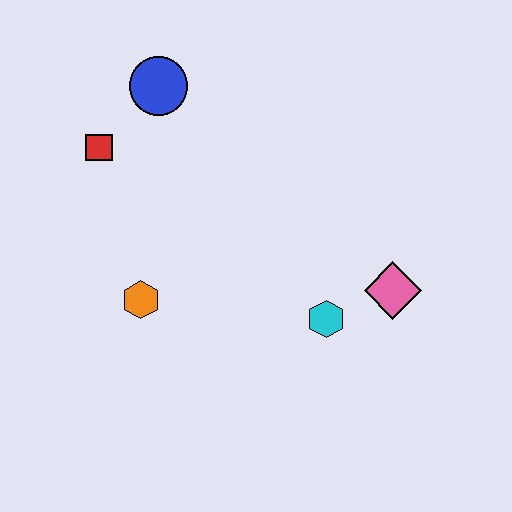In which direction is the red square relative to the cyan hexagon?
The red square is to the left of the cyan hexagon.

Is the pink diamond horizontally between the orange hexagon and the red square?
No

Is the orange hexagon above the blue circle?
No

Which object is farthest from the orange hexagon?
The pink diamond is farthest from the orange hexagon.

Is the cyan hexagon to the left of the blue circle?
No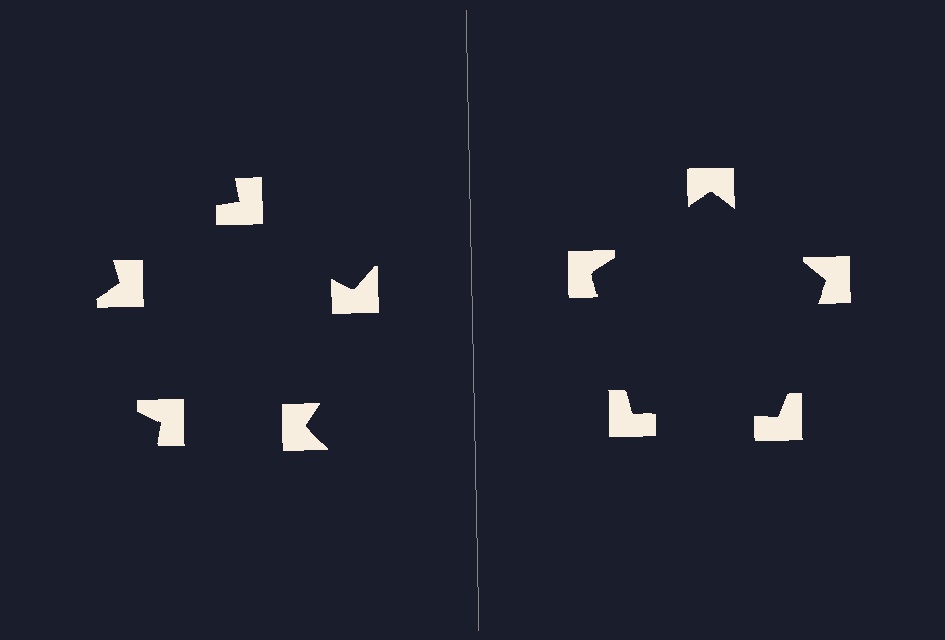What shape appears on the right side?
An illusory pentagon.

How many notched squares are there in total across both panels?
10 — 5 on each side.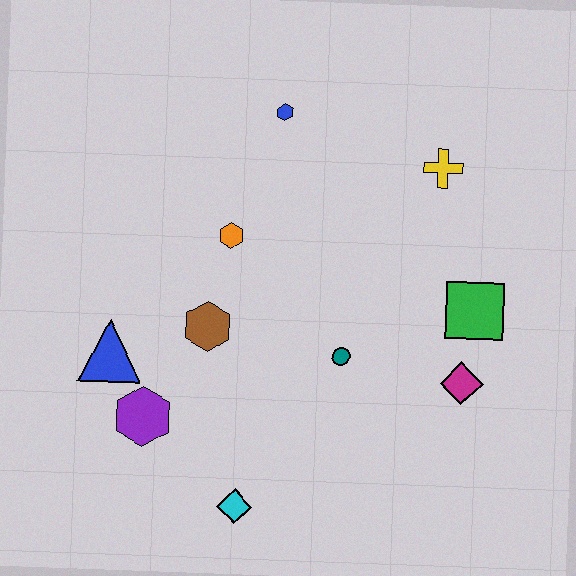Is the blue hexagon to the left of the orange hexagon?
No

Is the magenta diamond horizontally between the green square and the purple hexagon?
Yes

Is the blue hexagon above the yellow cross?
Yes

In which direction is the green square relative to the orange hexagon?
The green square is to the right of the orange hexagon.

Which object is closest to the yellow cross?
The green square is closest to the yellow cross.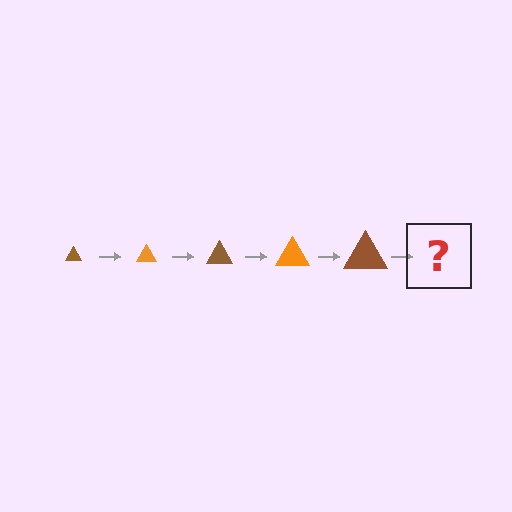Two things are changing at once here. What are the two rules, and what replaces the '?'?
The two rules are that the triangle grows larger each step and the color cycles through brown and orange. The '?' should be an orange triangle, larger than the previous one.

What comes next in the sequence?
The next element should be an orange triangle, larger than the previous one.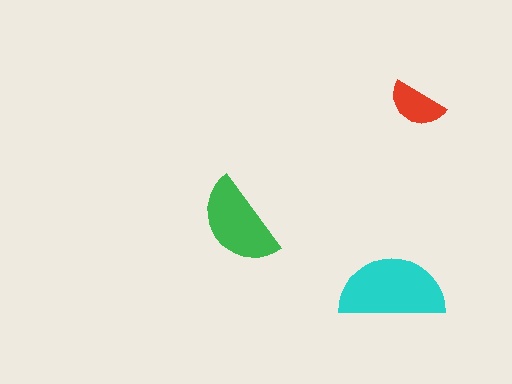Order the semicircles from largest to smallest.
the cyan one, the green one, the red one.